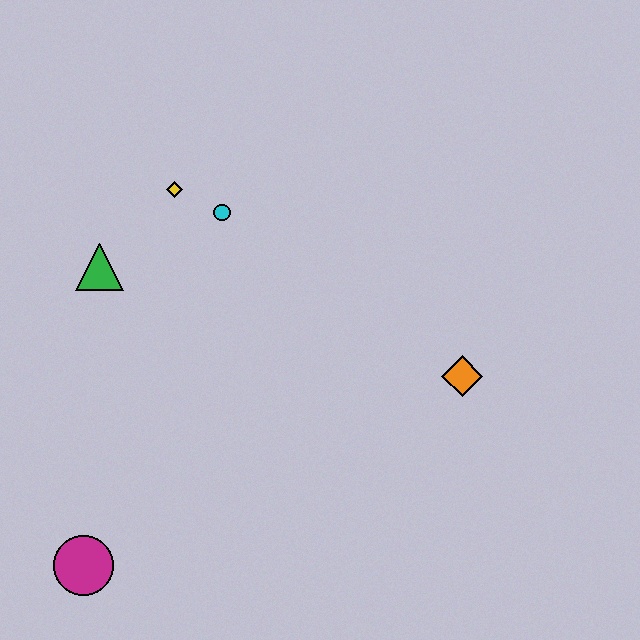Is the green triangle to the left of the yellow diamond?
Yes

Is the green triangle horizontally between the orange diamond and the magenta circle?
Yes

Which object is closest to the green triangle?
The yellow diamond is closest to the green triangle.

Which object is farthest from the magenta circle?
The orange diamond is farthest from the magenta circle.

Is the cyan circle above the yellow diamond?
No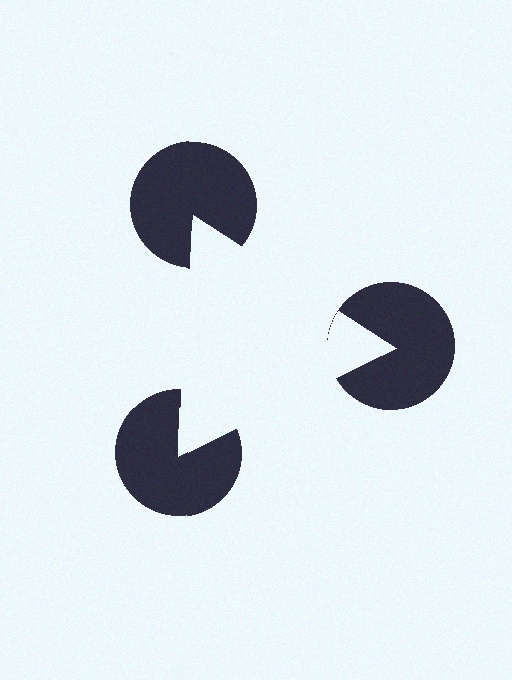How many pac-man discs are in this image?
There are 3 — one at each vertex of the illusory triangle.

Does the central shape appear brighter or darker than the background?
It typically appears slightly brighter than the background, even though no actual brightness change is drawn.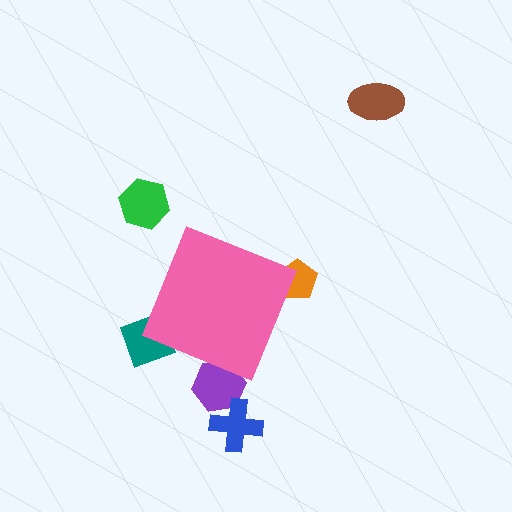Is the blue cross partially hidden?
No, the blue cross is fully visible.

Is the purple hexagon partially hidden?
Yes, the purple hexagon is partially hidden behind the pink diamond.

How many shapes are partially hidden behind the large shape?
3 shapes are partially hidden.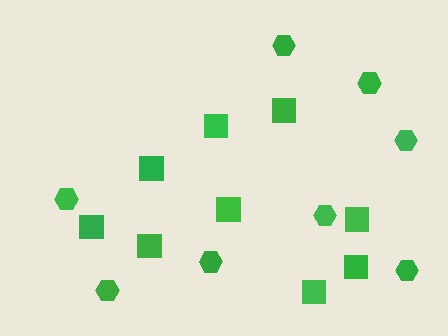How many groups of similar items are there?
There are 2 groups: one group of squares (9) and one group of hexagons (8).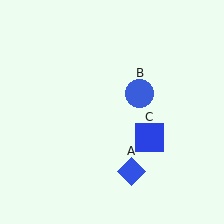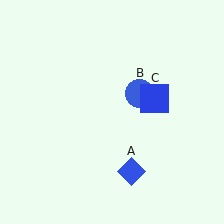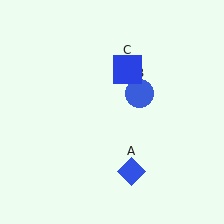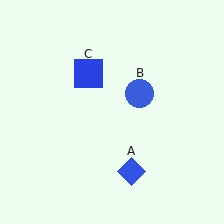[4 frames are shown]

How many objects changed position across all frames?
1 object changed position: blue square (object C).